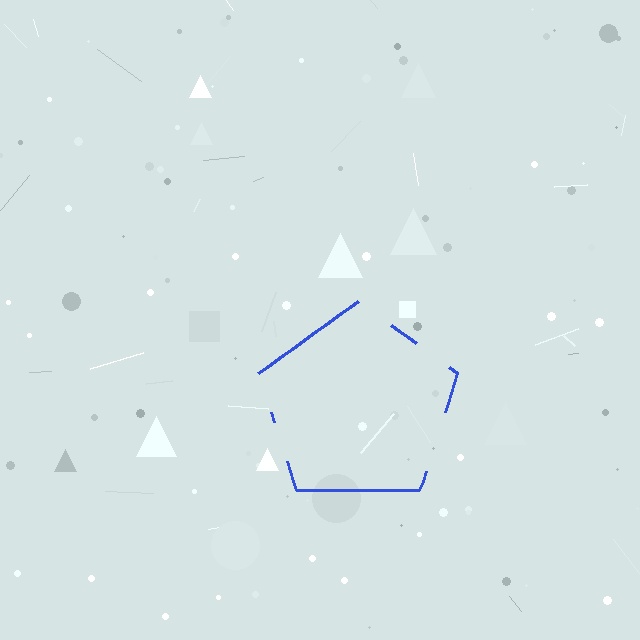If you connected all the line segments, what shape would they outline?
They would outline a pentagon.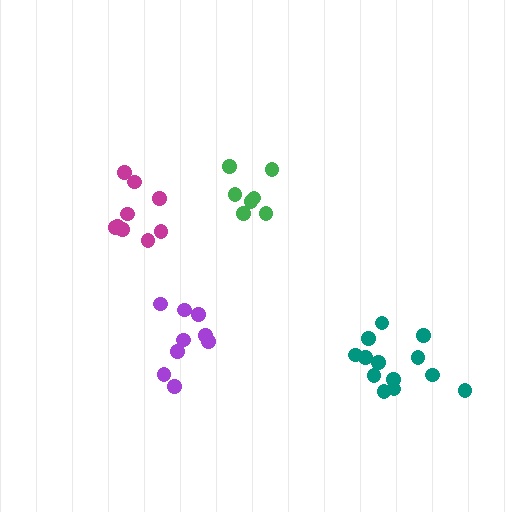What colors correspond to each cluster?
The clusters are colored: teal, purple, green, magenta.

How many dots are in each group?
Group 1: 13 dots, Group 2: 9 dots, Group 3: 8 dots, Group 4: 9 dots (39 total).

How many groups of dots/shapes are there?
There are 4 groups.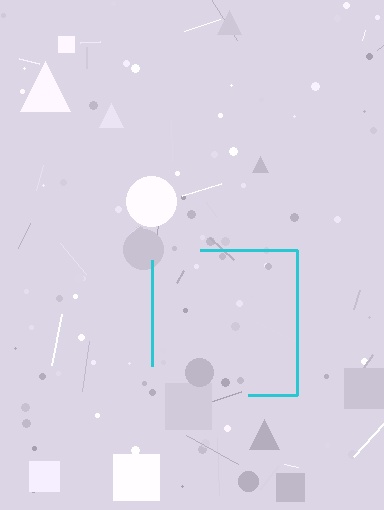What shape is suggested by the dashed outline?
The dashed outline suggests a square.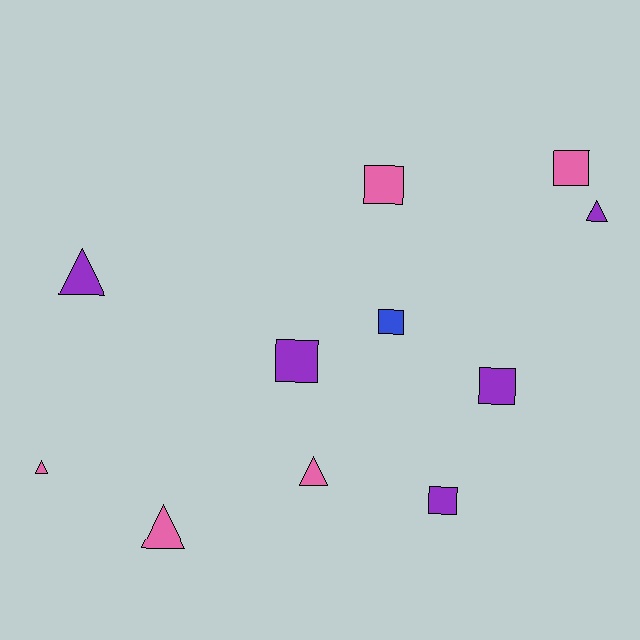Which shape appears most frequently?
Square, with 6 objects.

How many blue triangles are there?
There are no blue triangles.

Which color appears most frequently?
Purple, with 5 objects.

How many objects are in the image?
There are 11 objects.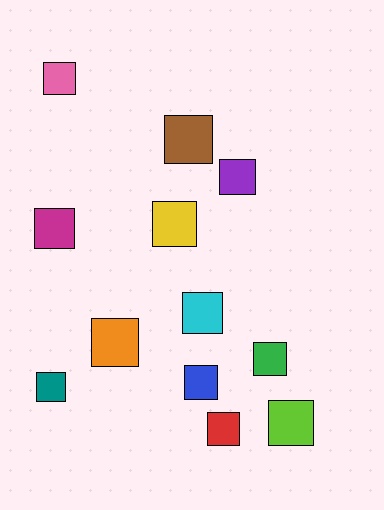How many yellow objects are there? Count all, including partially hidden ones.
There is 1 yellow object.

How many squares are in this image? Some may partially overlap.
There are 12 squares.